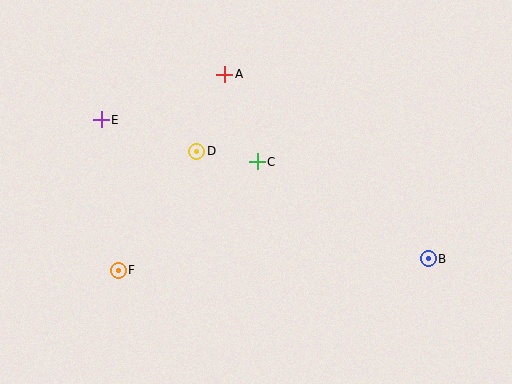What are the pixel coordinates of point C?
Point C is at (257, 162).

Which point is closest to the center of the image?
Point C at (257, 162) is closest to the center.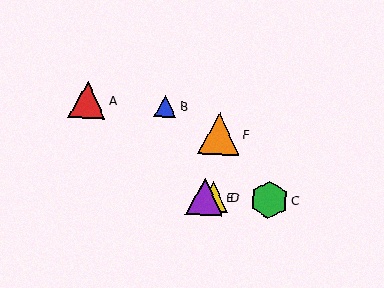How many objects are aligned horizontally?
3 objects (C, D, E) are aligned horizontally.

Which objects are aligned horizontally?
Objects C, D, E are aligned horizontally.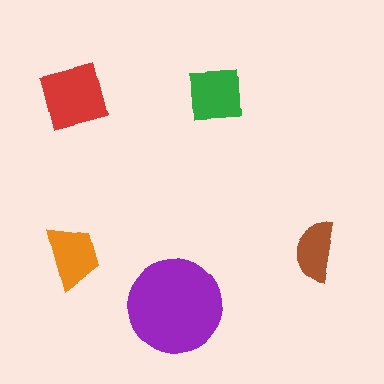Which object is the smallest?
The brown semicircle.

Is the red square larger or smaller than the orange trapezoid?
Larger.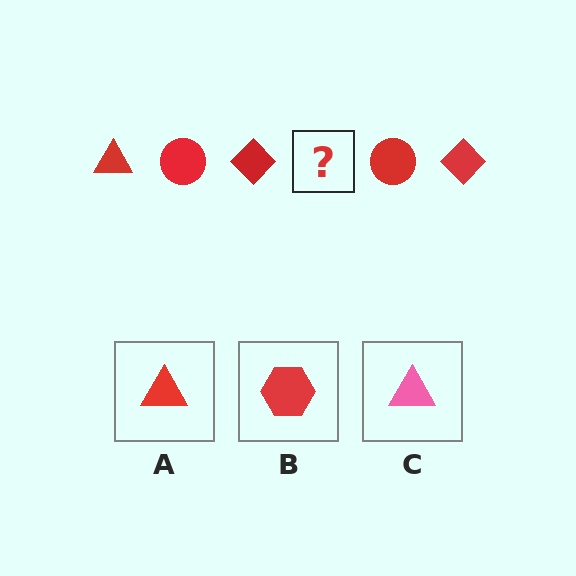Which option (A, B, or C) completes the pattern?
A.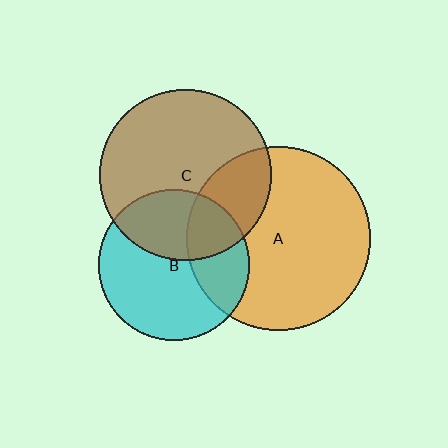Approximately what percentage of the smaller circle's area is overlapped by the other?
Approximately 25%.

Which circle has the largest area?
Circle A (orange).